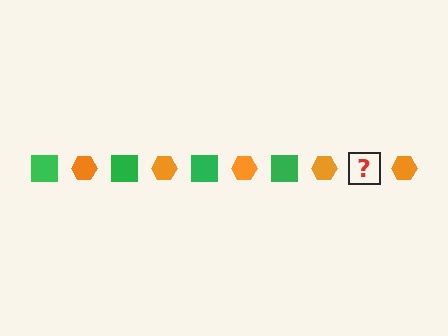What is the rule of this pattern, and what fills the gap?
The rule is that the pattern alternates between green square and orange hexagon. The gap should be filled with a green square.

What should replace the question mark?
The question mark should be replaced with a green square.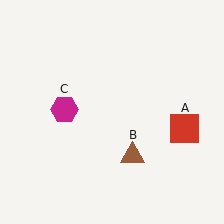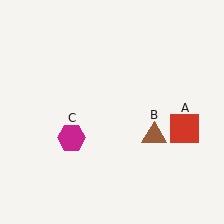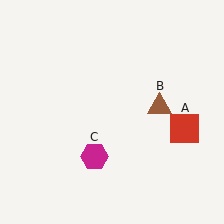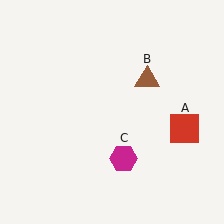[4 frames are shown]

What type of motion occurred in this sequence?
The brown triangle (object B), magenta hexagon (object C) rotated counterclockwise around the center of the scene.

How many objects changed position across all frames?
2 objects changed position: brown triangle (object B), magenta hexagon (object C).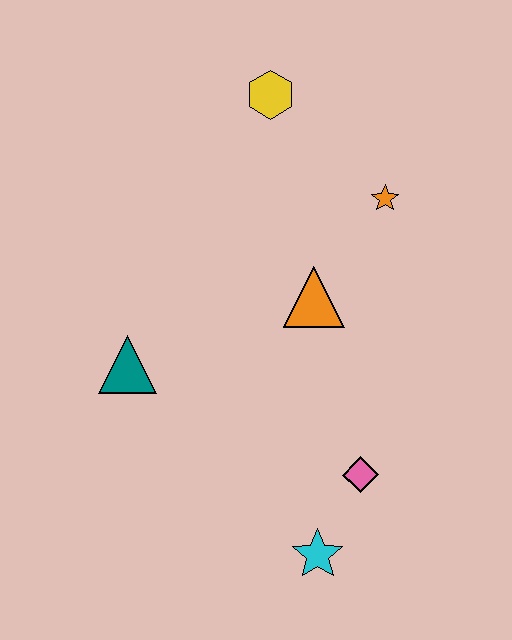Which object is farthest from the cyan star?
The yellow hexagon is farthest from the cyan star.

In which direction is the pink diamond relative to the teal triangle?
The pink diamond is to the right of the teal triangle.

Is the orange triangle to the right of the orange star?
No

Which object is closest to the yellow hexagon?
The orange star is closest to the yellow hexagon.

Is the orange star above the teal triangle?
Yes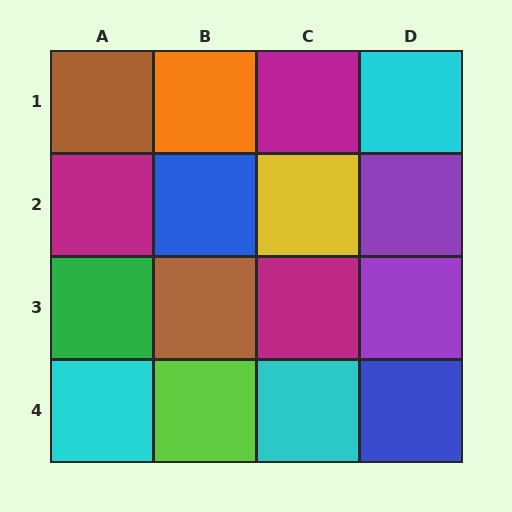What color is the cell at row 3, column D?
Purple.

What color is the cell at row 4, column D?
Blue.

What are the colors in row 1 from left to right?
Brown, orange, magenta, cyan.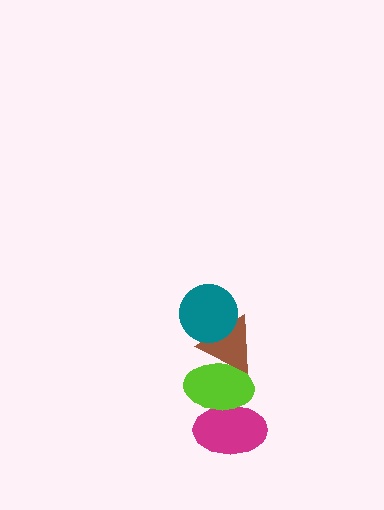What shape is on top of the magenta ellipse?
The lime ellipse is on top of the magenta ellipse.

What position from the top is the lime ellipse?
The lime ellipse is 3rd from the top.